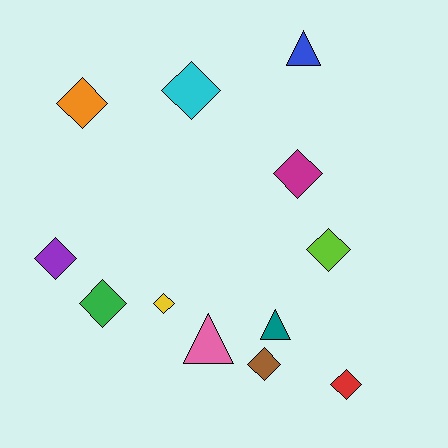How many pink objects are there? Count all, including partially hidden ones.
There is 1 pink object.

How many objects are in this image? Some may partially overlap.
There are 12 objects.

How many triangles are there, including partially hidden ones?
There are 3 triangles.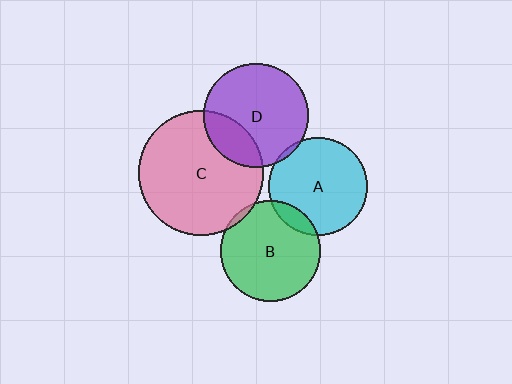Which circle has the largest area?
Circle C (pink).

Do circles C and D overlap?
Yes.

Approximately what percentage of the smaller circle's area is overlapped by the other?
Approximately 25%.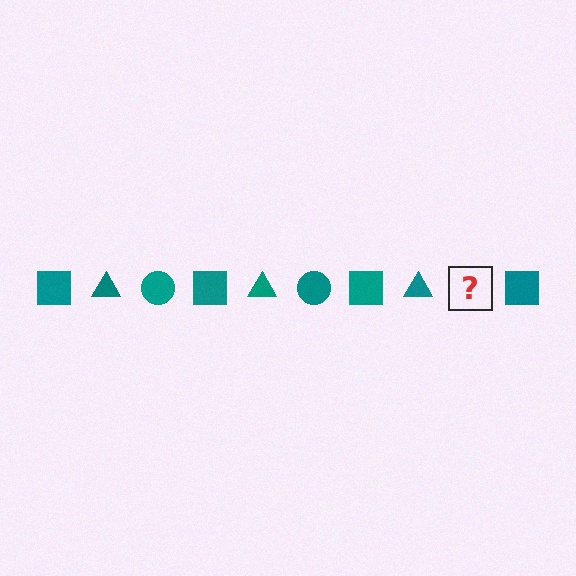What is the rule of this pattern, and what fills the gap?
The rule is that the pattern cycles through square, triangle, circle shapes in teal. The gap should be filled with a teal circle.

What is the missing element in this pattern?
The missing element is a teal circle.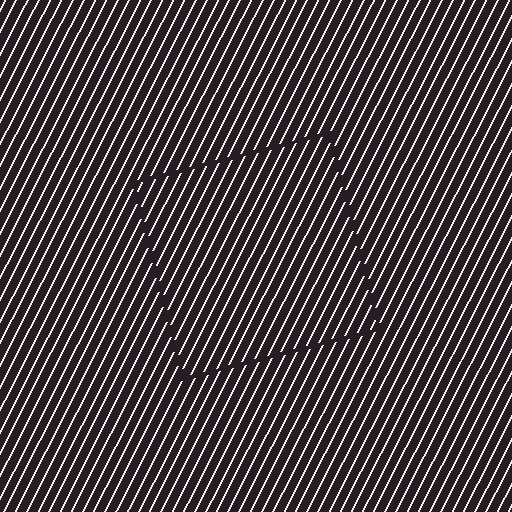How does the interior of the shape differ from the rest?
The interior of the shape contains the same grating, shifted by half a period — the contour is defined by the phase discontinuity where line-ends from the inner and outer gratings abut.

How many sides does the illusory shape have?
4 sides — the line-ends trace a square.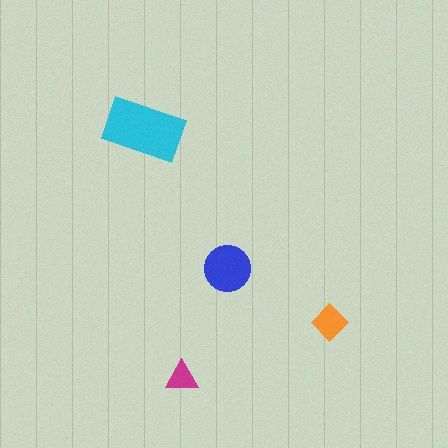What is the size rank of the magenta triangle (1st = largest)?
4th.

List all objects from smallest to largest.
The magenta triangle, the orange diamond, the blue circle, the cyan rectangle.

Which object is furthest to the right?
The orange diamond is rightmost.